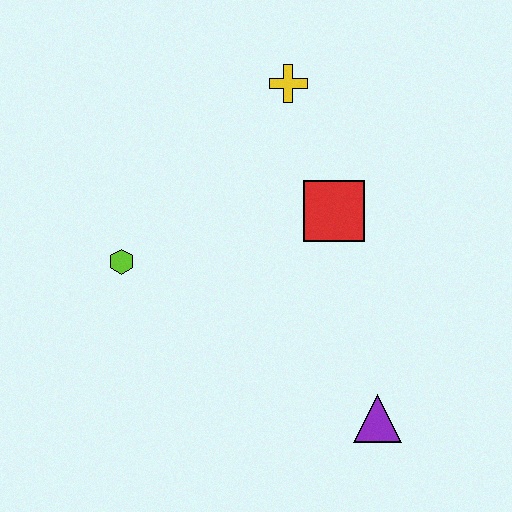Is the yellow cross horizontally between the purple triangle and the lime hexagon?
Yes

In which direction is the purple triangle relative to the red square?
The purple triangle is below the red square.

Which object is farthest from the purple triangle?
The yellow cross is farthest from the purple triangle.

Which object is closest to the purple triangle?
The red square is closest to the purple triangle.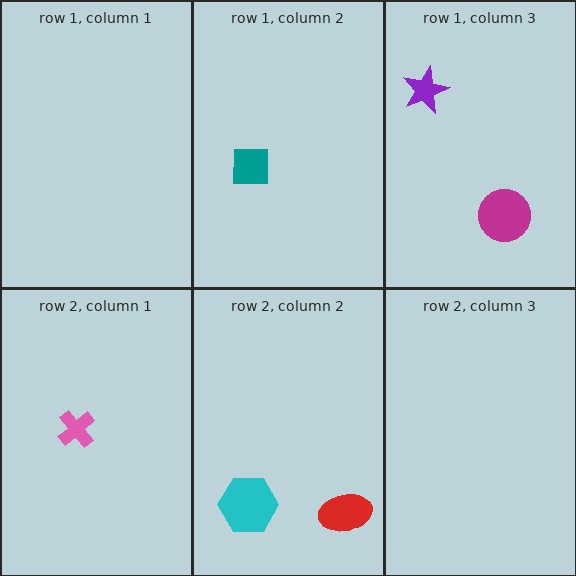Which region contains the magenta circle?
The row 1, column 3 region.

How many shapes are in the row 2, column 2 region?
2.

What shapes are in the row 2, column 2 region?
The red ellipse, the cyan hexagon.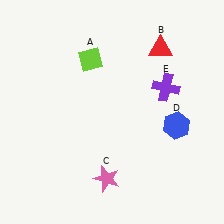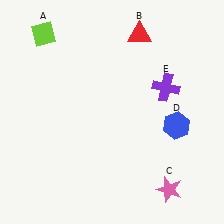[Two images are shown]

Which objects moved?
The objects that moved are: the lime diamond (A), the red triangle (B), the pink star (C).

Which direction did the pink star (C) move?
The pink star (C) moved right.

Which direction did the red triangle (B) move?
The red triangle (B) moved left.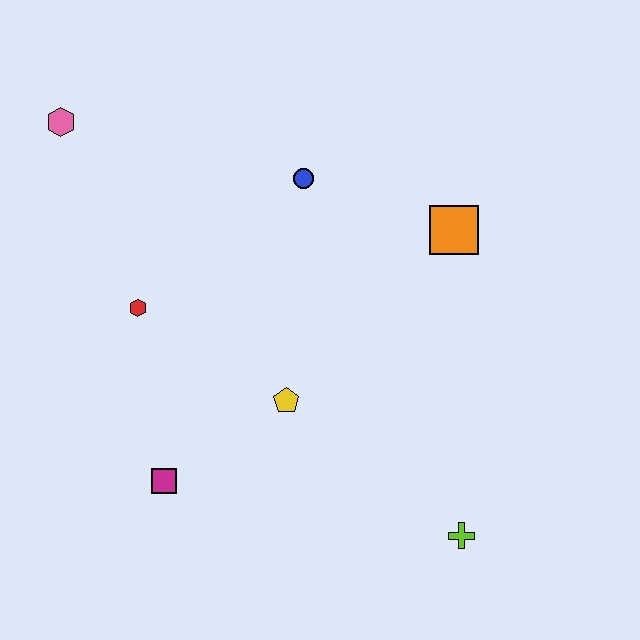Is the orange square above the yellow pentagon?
Yes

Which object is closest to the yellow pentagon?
The magenta square is closest to the yellow pentagon.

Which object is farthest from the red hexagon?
The lime cross is farthest from the red hexagon.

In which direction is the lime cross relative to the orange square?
The lime cross is below the orange square.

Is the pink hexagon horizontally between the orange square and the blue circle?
No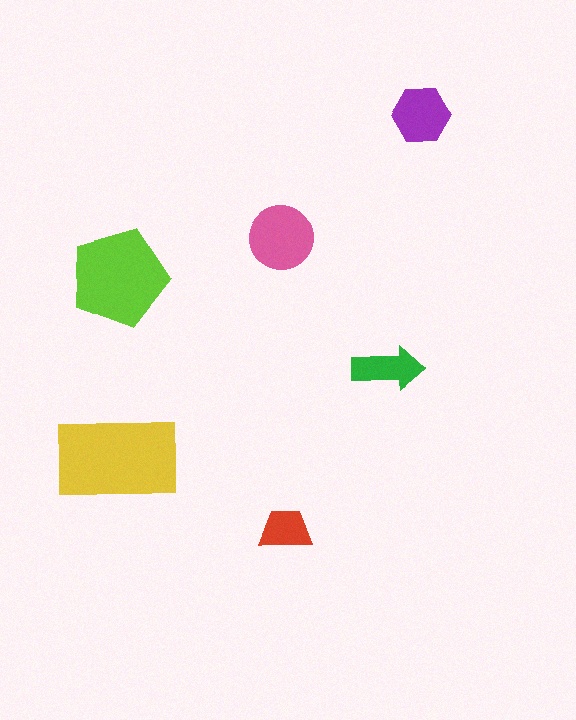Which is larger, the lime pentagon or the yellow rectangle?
The yellow rectangle.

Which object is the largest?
The yellow rectangle.